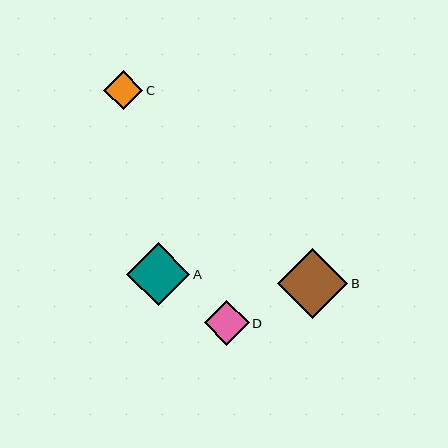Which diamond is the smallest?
Diamond C is the smallest with a size of approximately 39 pixels.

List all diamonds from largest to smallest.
From largest to smallest: B, A, D, C.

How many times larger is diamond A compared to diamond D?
Diamond A is approximately 1.4 times the size of diamond D.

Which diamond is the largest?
Diamond B is the largest with a size of approximately 70 pixels.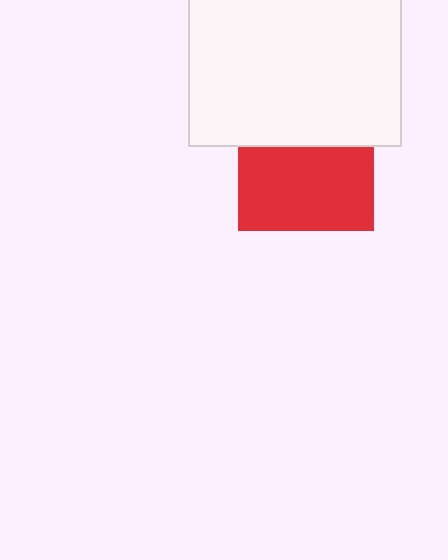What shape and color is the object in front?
The object in front is a white rectangle.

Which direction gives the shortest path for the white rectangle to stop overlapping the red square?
Moving up gives the shortest separation.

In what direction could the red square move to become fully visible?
The red square could move down. That would shift it out from behind the white rectangle entirely.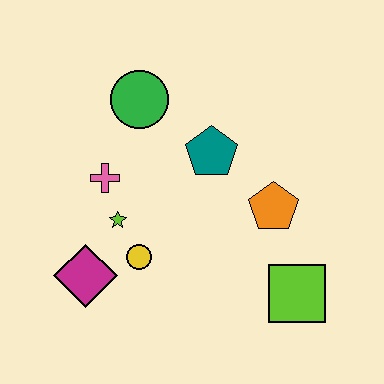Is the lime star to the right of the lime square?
No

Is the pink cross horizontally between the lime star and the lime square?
No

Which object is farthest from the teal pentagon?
The magenta diamond is farthest from the teal pentagon.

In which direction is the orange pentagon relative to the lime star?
The orange pentagon is to the right of the lime star.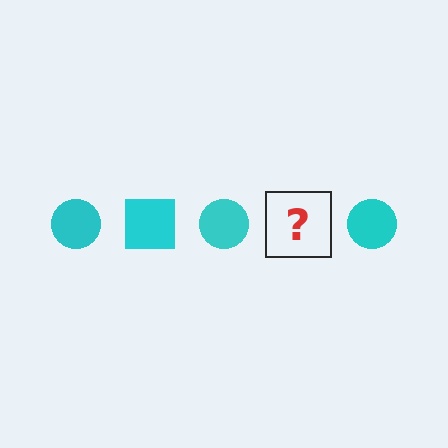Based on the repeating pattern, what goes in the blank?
The blank should be a cyan square.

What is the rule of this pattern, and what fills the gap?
The rule is that the pattern cycles through circle, square shapes in cyan. The gap should be filled with a cyan square.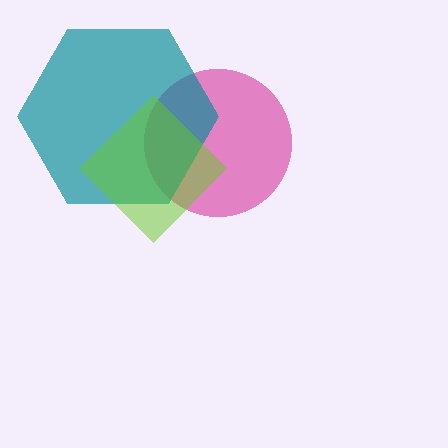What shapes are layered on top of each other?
The layered shapes are: a magenta circle, a teal hexagon, a lime diamond.